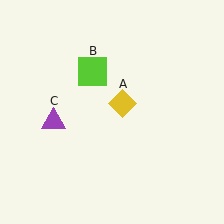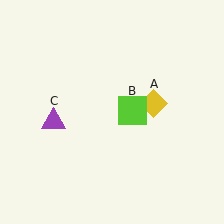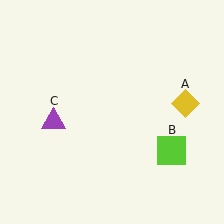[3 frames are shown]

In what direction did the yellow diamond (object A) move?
The yellow diamond (object A) moved right.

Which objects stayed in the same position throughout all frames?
Purple triangle (object C) remained stationary.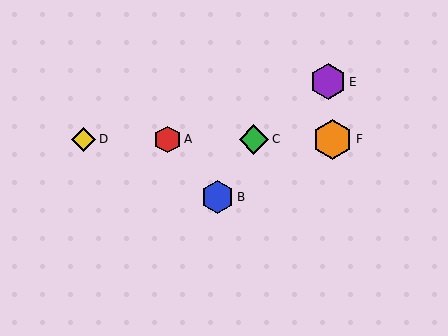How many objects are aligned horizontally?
4 objects (A, C, D, F) are aligned horizontally.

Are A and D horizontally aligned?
Yes, both are at y≈139.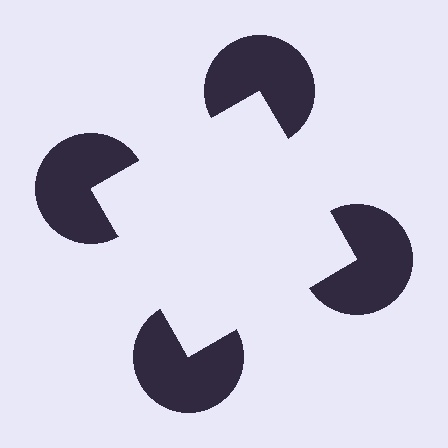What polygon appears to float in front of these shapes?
An illusory square — its edges are inferred from the aligned wedge cuts in the pac-man discs, not physically drawn.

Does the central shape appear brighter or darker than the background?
It typically appears slightly brighter than the background, even though no actual brightness change is drawn.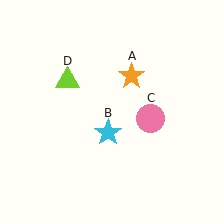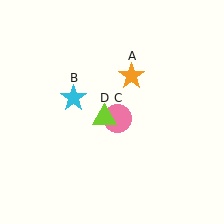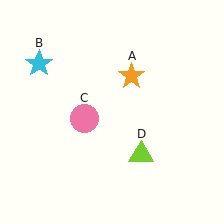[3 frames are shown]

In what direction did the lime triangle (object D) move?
The lime triangle (object D) moved down and to the right.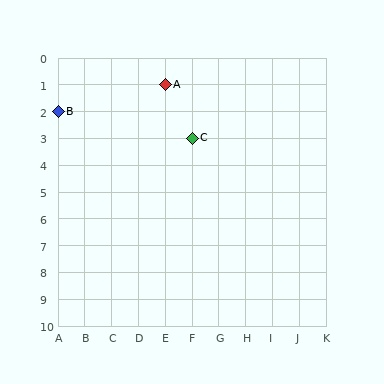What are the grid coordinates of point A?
Point A is at grid coordinates (E, 1).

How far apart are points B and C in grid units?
Points B and C are 5 columns and 1 row apart (about 5.1 grid units diagonally).